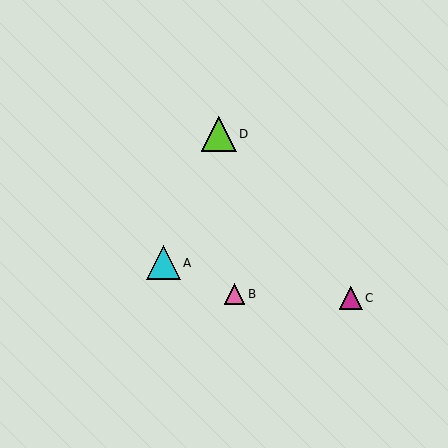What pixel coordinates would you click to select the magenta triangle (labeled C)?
Click at (351, 298) to select the magenta triangle C.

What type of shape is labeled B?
Shape B is a pink triangle.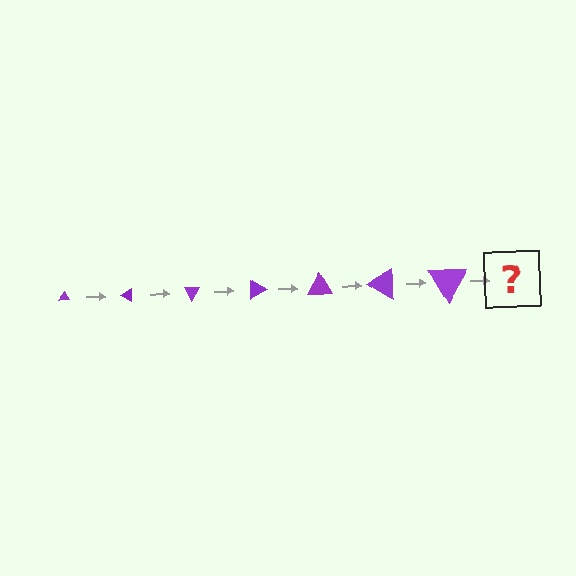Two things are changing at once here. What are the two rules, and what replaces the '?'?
The two rules are that the triangle grows larger each step and it rotates 30 degrees each step. The '?' should be a triangle, larger than the previous one and rotated 210 degrees from the start.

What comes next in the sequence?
The next element should be a triangle, larger than the previous one and rotated 210 degrees from the start.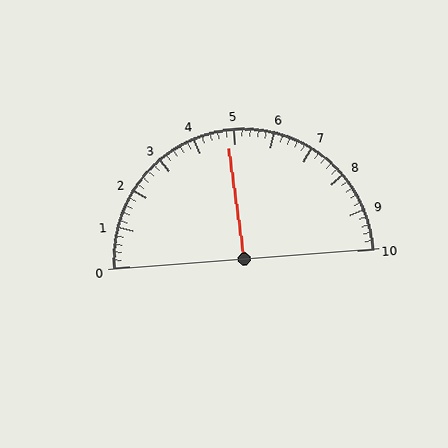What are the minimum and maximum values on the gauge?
The gauge ranges from 0 to 10.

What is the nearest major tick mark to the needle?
The nearest major tick mark is 5.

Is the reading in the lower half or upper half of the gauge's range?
The reading is in the lower half of the range (0 to 10).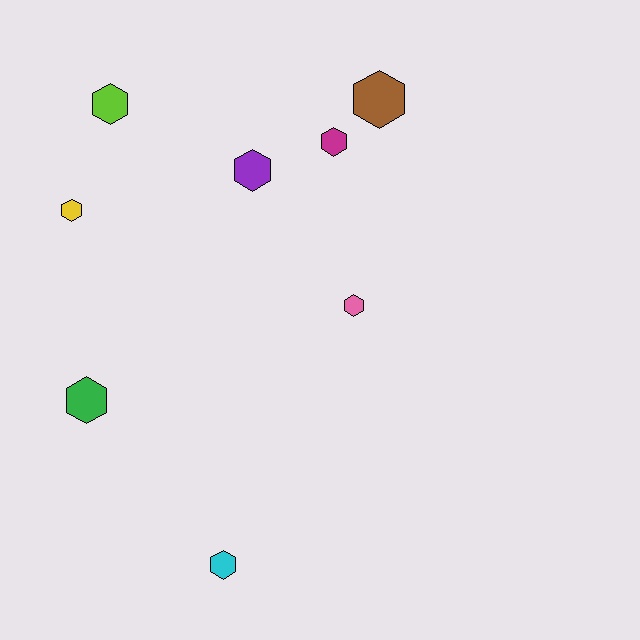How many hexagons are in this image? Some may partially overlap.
There are 8 hexagons.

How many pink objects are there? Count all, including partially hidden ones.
There is 1 pink object.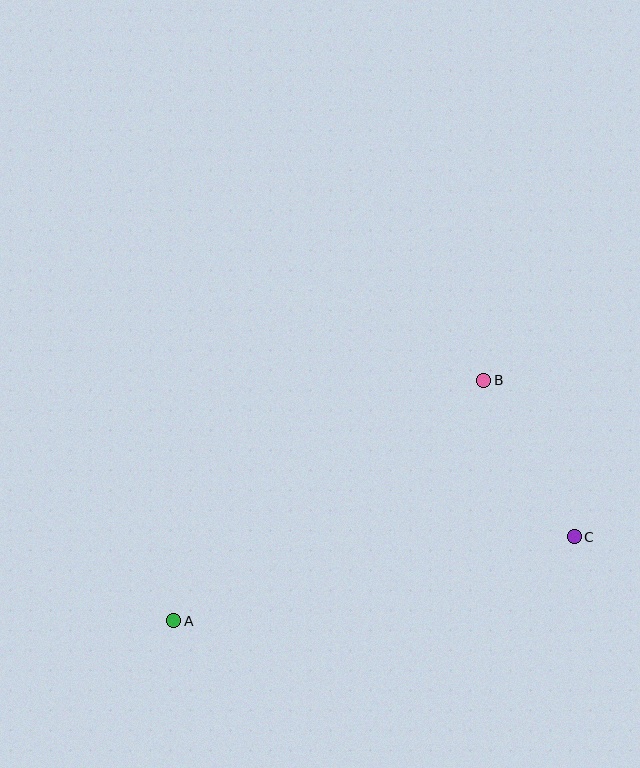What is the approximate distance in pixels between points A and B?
The distance between A and B is approximately 392 pixels.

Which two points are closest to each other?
Points B and C are closest to each other.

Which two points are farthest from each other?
Points A and C are farthest from each other.